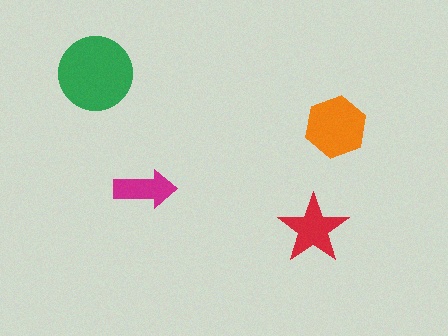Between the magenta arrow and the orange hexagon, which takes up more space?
The orange hexagon.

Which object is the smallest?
The magenta arrow.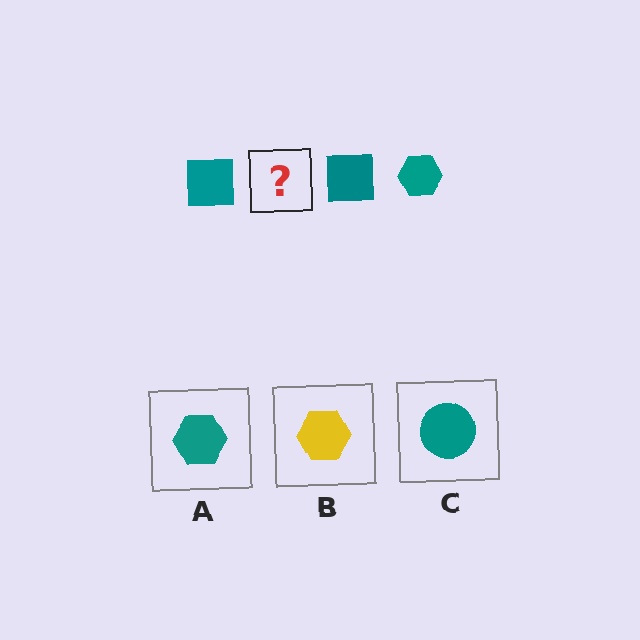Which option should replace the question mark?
Option A.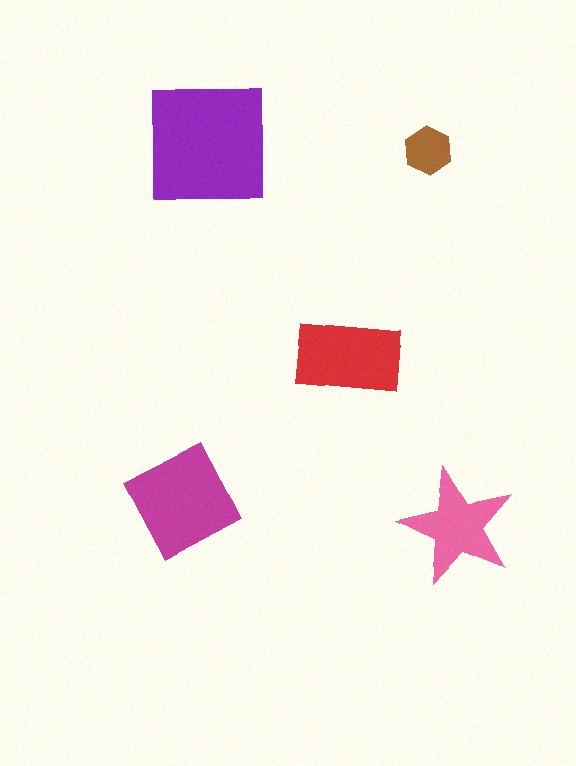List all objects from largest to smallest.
The purple square, the magenta diamond, the red rectangle, the pink star, the brown hexagon.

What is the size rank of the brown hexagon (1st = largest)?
5th.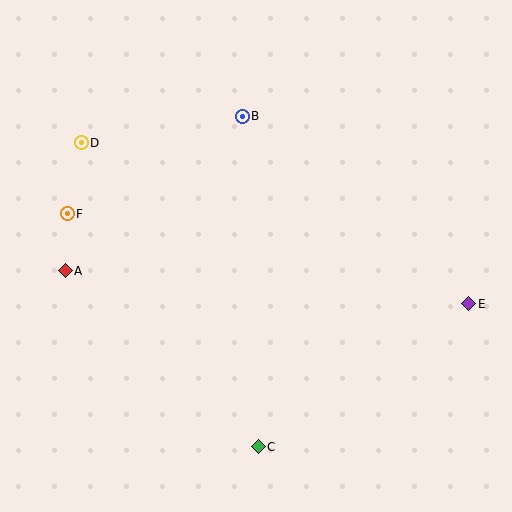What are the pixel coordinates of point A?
Point A is at (65, 271).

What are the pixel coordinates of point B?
Point B is at (242, 116).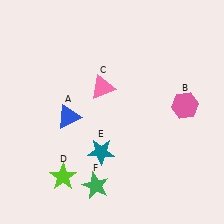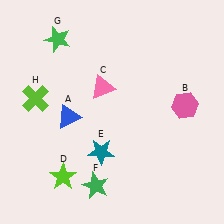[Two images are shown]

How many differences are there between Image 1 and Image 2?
There are 2 differences between the two images.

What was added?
A green star (G), a lime cross (H) were added in Image 2.